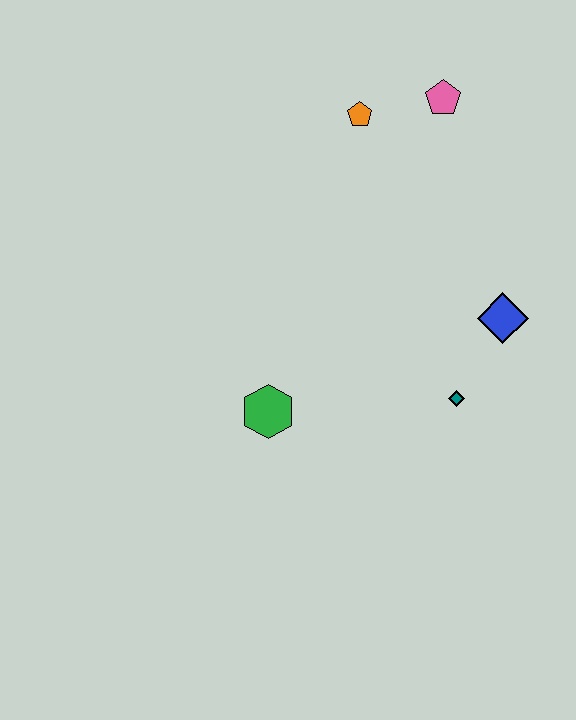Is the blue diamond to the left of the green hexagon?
No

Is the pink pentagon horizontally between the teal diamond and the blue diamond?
No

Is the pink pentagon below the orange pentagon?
No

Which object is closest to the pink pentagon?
The orange pentagon is closest to the pink pentagon.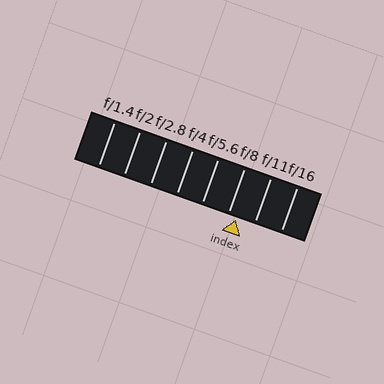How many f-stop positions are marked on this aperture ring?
There are 8 f-stop positions marked.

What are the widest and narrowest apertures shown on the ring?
The widest aperture shown is f/1.4 and the narrowest is f/16.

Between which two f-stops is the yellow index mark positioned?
The index mark is between f/8 and f/11.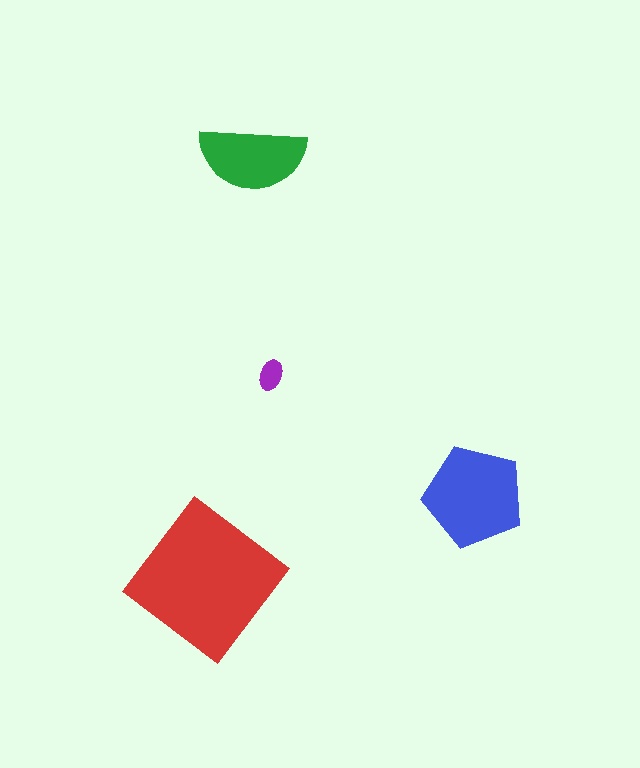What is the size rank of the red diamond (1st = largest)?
1st.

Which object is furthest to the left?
The red diamond is leftmost.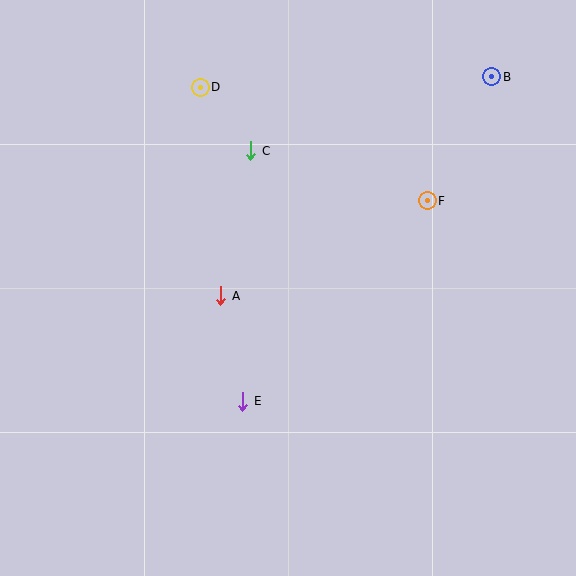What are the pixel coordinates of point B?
Point B is at (492, 77).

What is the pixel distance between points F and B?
The distance between F and B is 140 pixels.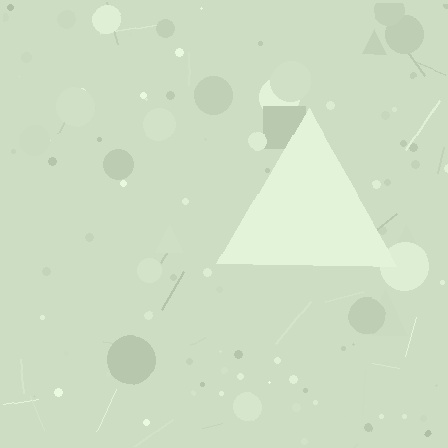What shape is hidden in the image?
A triangle is hidden in the image.